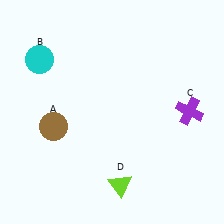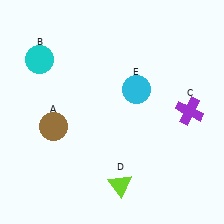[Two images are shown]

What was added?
A cyan circle (E) was added in Image 2.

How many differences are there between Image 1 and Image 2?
There is 1 difference between the two images.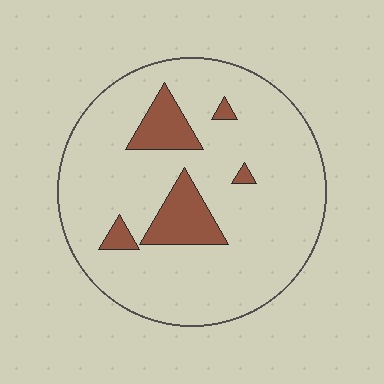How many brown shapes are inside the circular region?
5.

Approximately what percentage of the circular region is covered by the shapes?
Approximately 15%.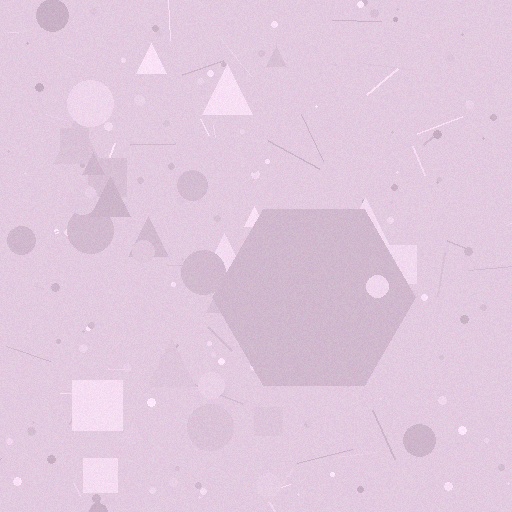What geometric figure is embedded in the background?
A hexagon is embedded in the background.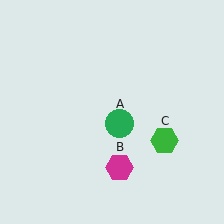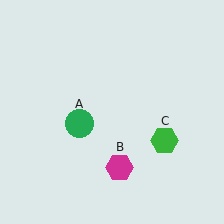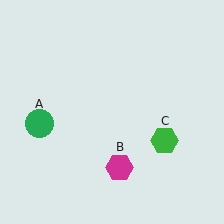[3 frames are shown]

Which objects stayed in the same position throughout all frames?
Magenta hexagon (object B) and green hexagon (object C) remained stationary.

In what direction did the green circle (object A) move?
The green circle (object A) moved left.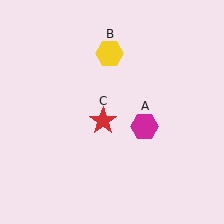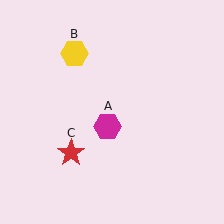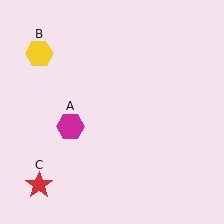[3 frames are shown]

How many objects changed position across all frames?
3 objects changed position: magenta hexagon (object A), yellow hexagon (object B), red star (object C).